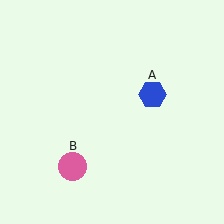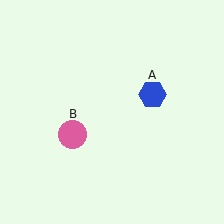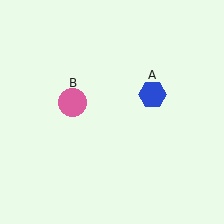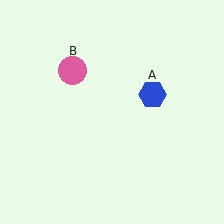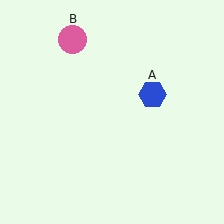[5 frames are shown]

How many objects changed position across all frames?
1 object changed position: pink circle (object B).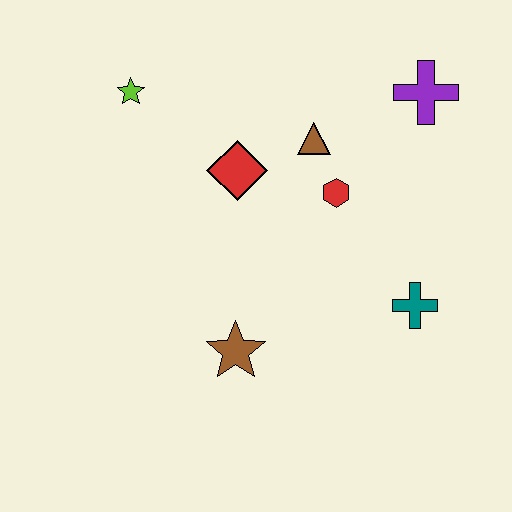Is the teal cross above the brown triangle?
No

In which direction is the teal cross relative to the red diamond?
The teal cross is to the right of the red diamond.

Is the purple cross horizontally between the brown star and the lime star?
No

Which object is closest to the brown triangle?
The red hexagon is closest to the brown triangle.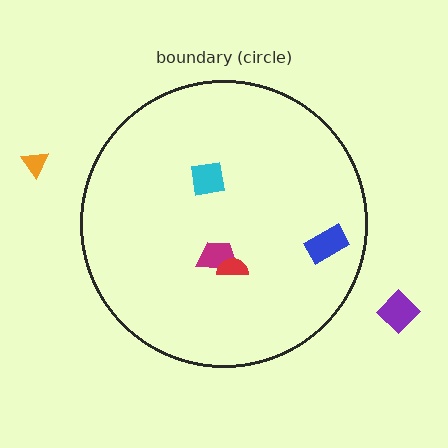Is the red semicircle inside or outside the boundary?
Inside.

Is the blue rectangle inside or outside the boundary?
Inside.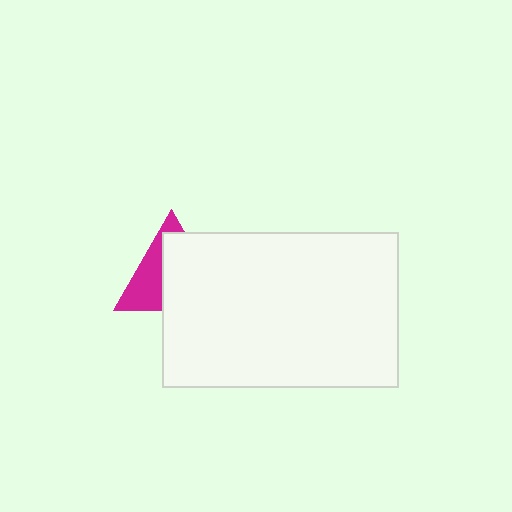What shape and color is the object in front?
The object in front is a white rectangle.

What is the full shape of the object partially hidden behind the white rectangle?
The partially hidden object is a magenta triangle.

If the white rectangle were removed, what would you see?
You would see the complete magenta triangle.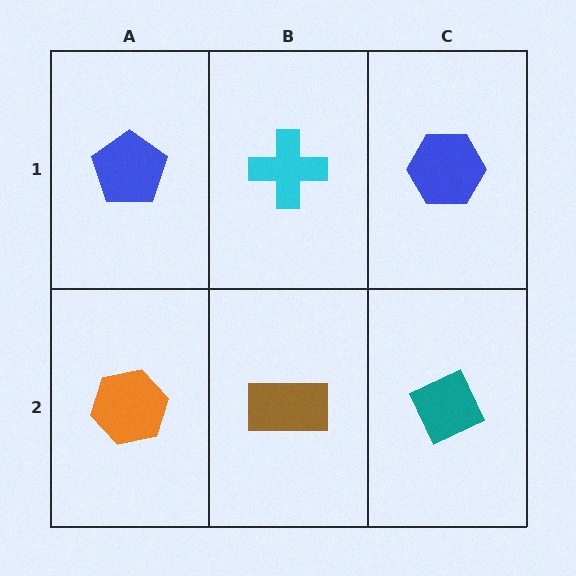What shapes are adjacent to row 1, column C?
A teal diamond (row 2, column C), a cyan cross (row 1, column B).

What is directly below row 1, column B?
A brown rectangle.